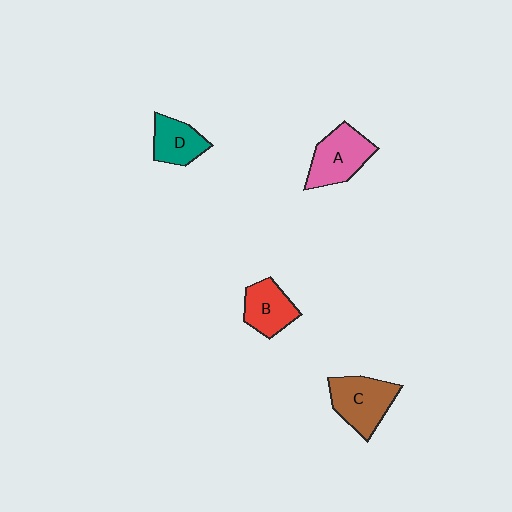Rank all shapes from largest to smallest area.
From largest to smallest: C (brown), A (pink), B (red), D (teal).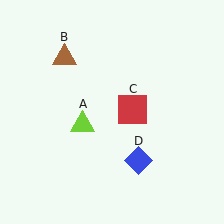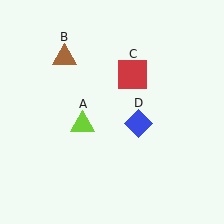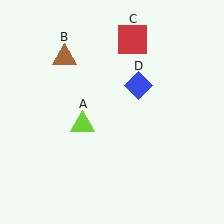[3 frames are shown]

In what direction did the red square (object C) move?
The red square (object C) moved up.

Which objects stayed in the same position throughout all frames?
Lime triangle (object A) and brown triangle (object B) remained stationary.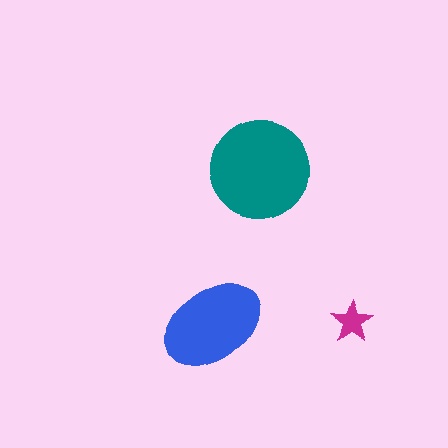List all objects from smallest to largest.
The magenta star, the blue ellipse, the teal circle.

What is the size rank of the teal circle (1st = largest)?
1st.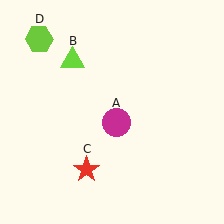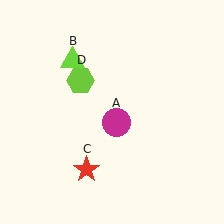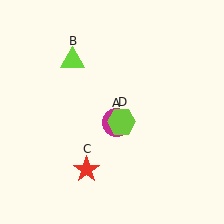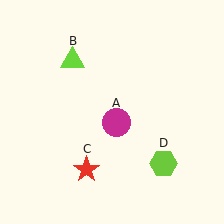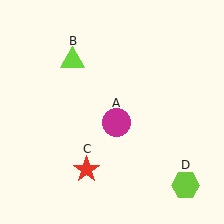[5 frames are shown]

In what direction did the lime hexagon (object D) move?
The lime hexagon (object D) moved down and to the right.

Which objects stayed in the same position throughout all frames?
Magenta circle (object A) and lime triangle (object B) and red star (object C) remained stationary.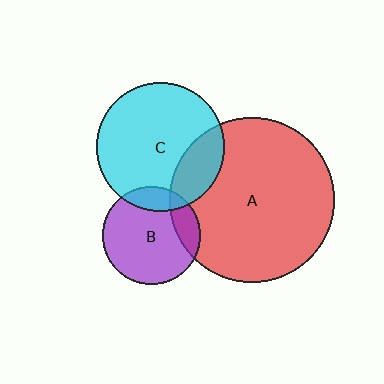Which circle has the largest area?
Circle A (red).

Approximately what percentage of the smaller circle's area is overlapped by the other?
Approximately 15%.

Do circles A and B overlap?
Yes.